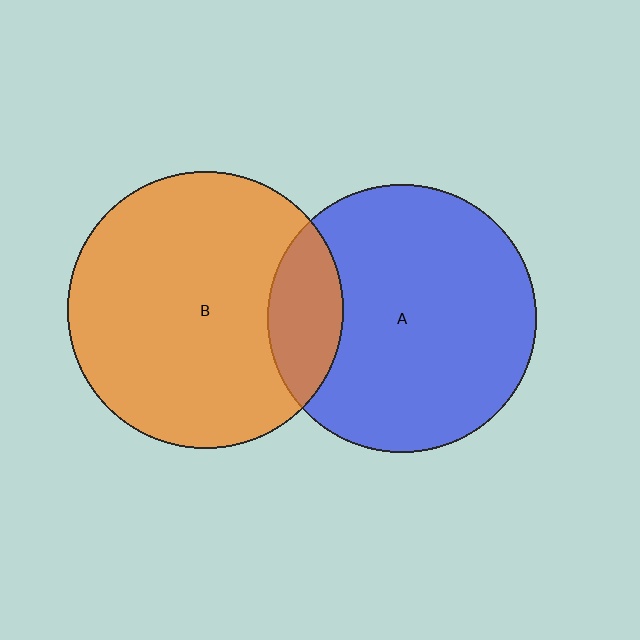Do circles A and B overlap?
Yes.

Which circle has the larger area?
Circle B (orange).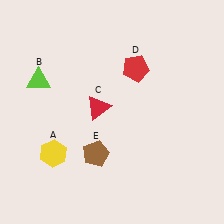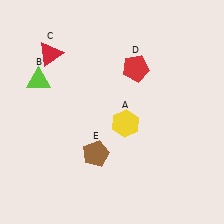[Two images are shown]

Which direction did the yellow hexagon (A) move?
The yellow hexagon (A) moved right.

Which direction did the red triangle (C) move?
The red triangle (C) moved up.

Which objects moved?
The objects that moved are: the yellow hexagon (A), the red triangle (C).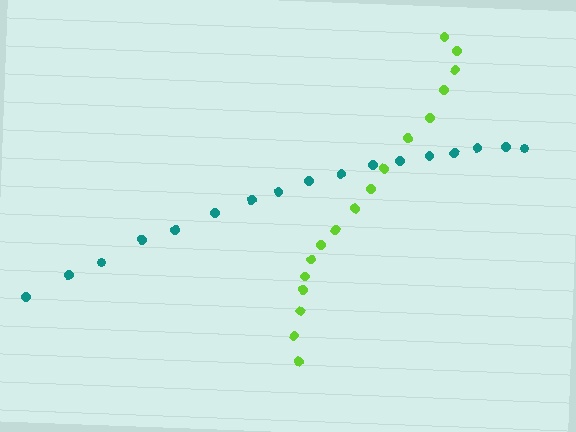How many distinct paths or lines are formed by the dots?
There are 2 distinct paths.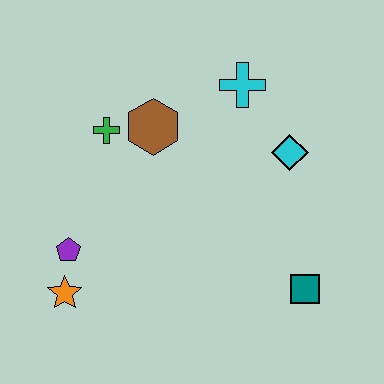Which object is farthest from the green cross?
The teal square is farthest from the green cross.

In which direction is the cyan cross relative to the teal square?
The cyan cross is above the teal square.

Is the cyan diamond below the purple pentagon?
No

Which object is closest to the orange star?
The purple pentagon is closest to the orange star.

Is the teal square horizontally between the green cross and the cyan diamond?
No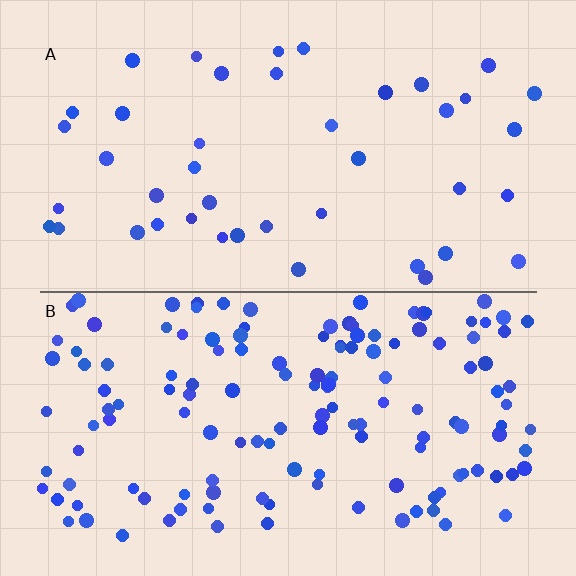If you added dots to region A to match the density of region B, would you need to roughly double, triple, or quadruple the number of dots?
Approximately triple.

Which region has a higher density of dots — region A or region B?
B (the bottom).